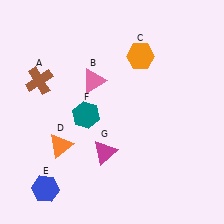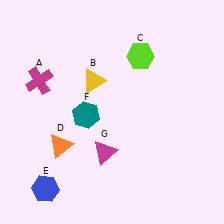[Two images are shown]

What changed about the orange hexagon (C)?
In Image 1, C is orange. In Image 2, it changed to lime.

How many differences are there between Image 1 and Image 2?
There are 3 differences between the two images.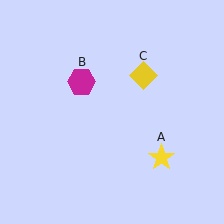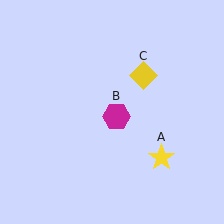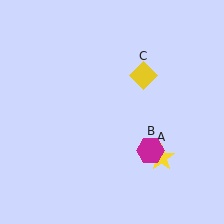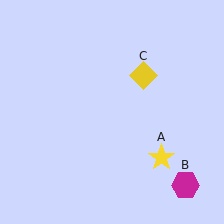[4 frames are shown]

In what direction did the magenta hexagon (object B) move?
The magenta hexagon (object B) moved down and to the right.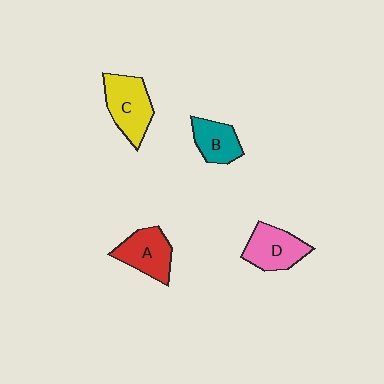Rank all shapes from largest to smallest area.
From largest to smallest: C (yellow), D (pink), A (red), B (teal).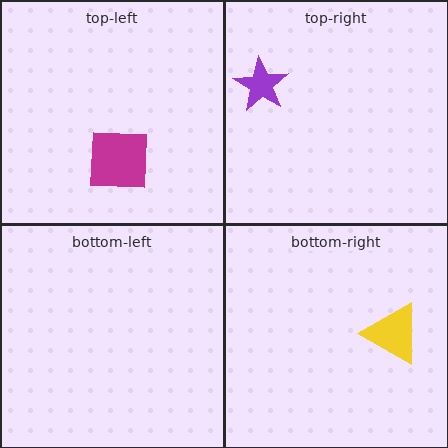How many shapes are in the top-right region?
1.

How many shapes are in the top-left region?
1.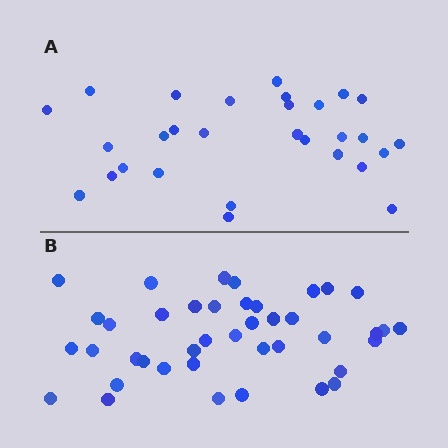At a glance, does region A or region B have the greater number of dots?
Region B (the bottom region) has more dots.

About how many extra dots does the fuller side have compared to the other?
Region B has roughly 12 or so more dots than region A.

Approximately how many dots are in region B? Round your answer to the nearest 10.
About 40 dots. (The exact count is 41, which rounds to 40.)